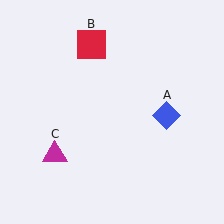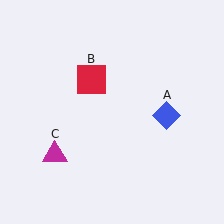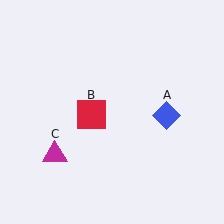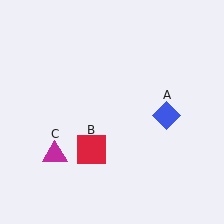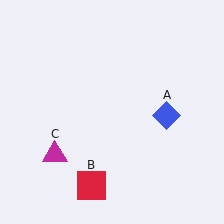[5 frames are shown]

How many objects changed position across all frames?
1 object changed position: red square (object B).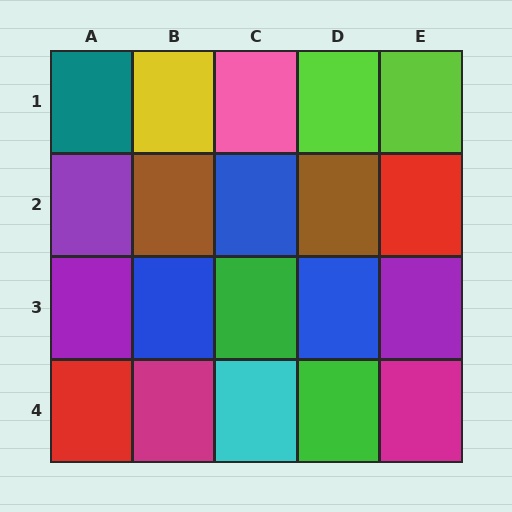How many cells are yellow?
1 cell is yellow.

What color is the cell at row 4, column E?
Magenta.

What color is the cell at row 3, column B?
Blue.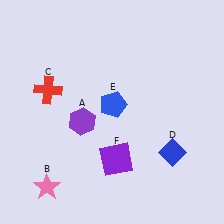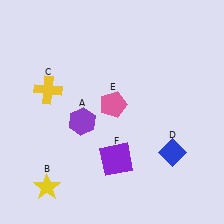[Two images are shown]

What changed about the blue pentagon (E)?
In Image 1, E is blue. In Image 2, it changed to pink.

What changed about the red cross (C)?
In Image 1, C is red. In Image 2, it changed to yellow.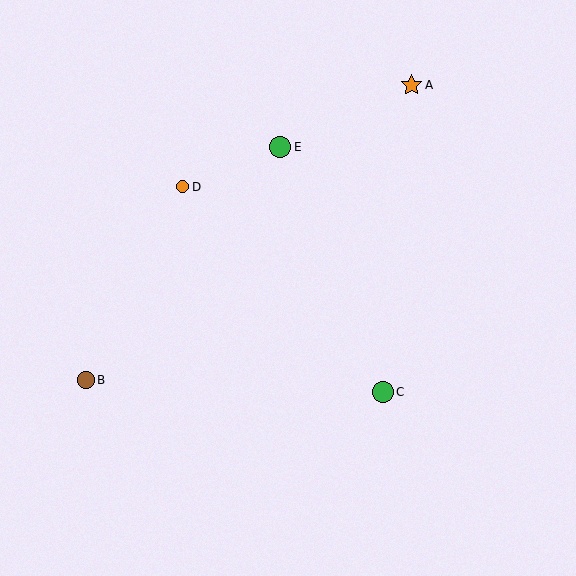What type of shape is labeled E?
Shape E is a green circle.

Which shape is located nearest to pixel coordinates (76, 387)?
The brown circle (labeled B) at (86, 380) is nearest to that location.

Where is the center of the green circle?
The center of the green circle is at (383, 392).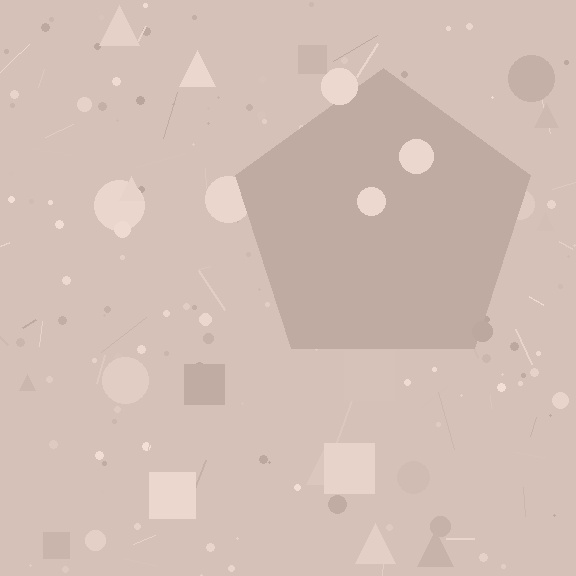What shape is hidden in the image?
A pentagon is hidden in the image.